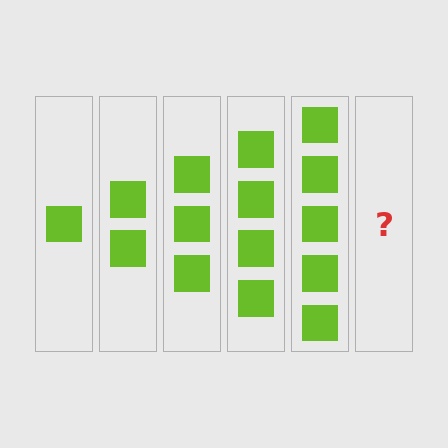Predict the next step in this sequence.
The next step is 6 squares.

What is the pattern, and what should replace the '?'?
The pattern is that each step adds one more square. The '?' should be 6 squares.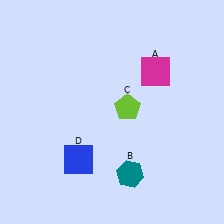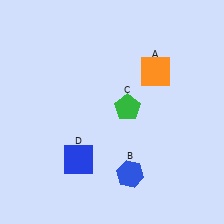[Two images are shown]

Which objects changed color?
A changed from magenta to orange. B changed from teal to blue. C changed from lime to green.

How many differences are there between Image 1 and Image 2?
There are 3 differences between the two images.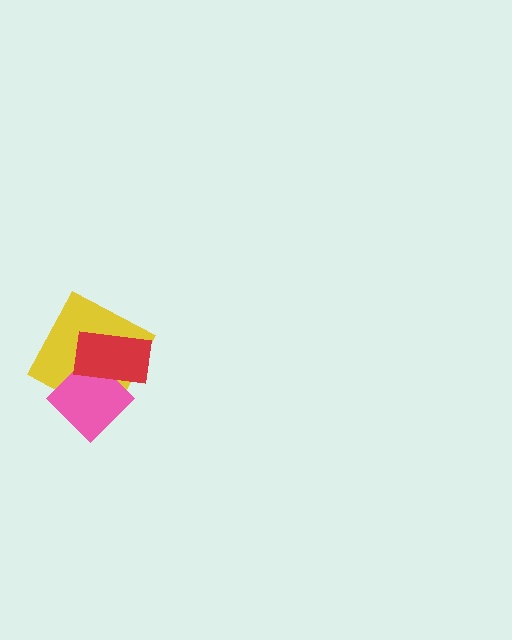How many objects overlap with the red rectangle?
2 objects overlap with the red rectangle.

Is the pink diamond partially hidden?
Yes, it is partially covered by another shape.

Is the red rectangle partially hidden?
No, no other shape covers it.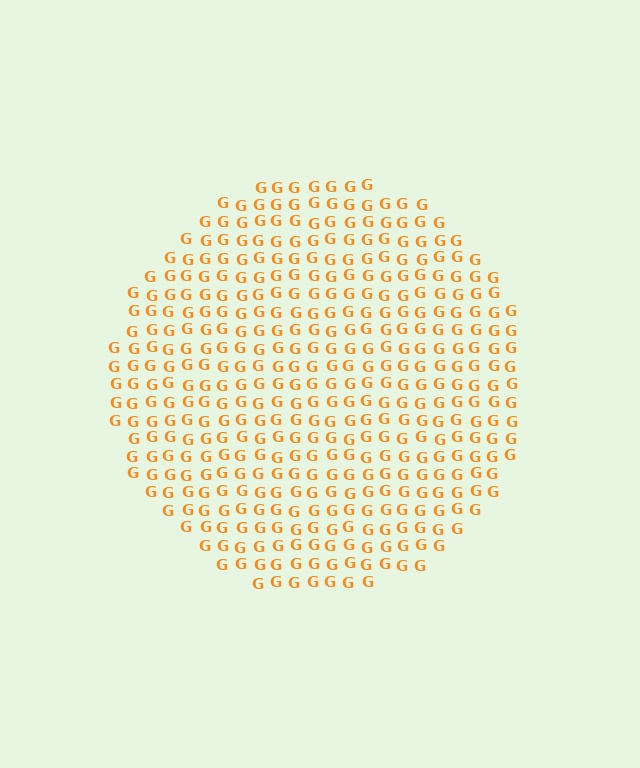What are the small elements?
The small elements are letter G's.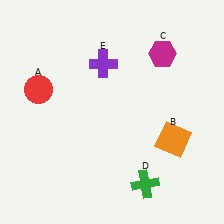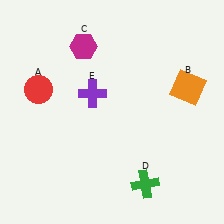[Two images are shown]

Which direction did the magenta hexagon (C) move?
The magenta hexagon (C) moved left.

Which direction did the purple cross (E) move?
The purple cross (E) moved down.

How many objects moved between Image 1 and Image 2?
3 objects moved between the two images.